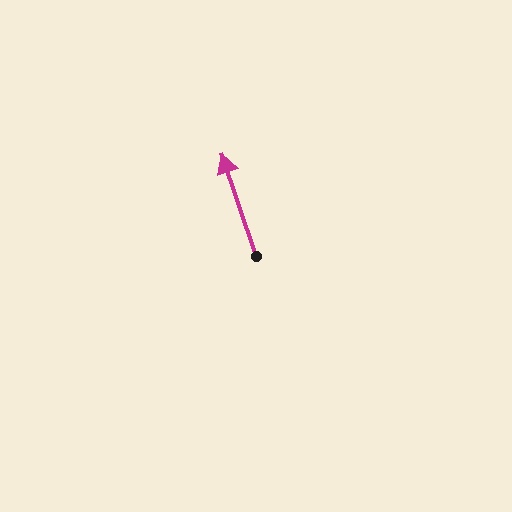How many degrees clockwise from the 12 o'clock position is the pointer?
Approximately 342 degrees.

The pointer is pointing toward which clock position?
Roughly 11 o'clock.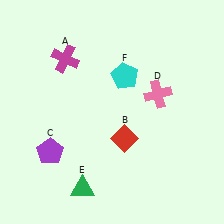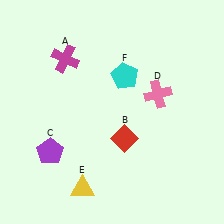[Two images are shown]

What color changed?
The triangle (E) changed from green in Image 1 to yellow in Image 2.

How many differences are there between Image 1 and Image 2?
There is 1 difference between the two images.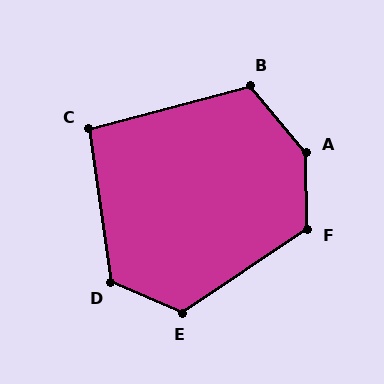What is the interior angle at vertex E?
Approximately 123 degrees (obtuse).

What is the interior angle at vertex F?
Approximately 123 degrees (obtuse).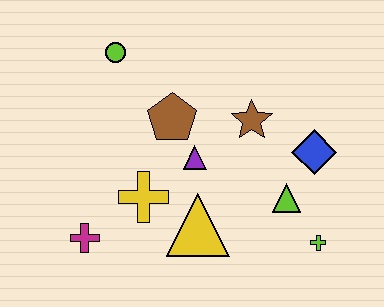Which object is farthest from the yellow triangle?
The lime circle is farthest from the yellow triangle.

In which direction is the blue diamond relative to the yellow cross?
The blue diamond is to the right of the yellow cross.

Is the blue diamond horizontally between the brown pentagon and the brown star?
No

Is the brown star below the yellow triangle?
No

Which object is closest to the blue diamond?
The lime triangle is closest to the blue diamond.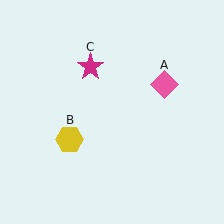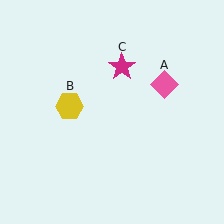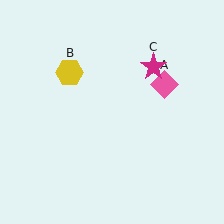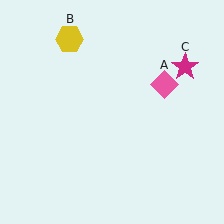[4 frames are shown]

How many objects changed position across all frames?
2 objects changed position: yellow hexagon (object B), magenta star (object C).